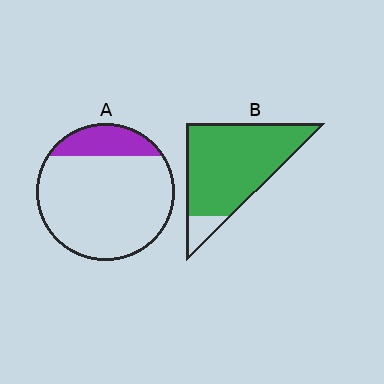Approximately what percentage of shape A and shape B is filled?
A is approximately 20% and B is approximately 90%.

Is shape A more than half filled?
No.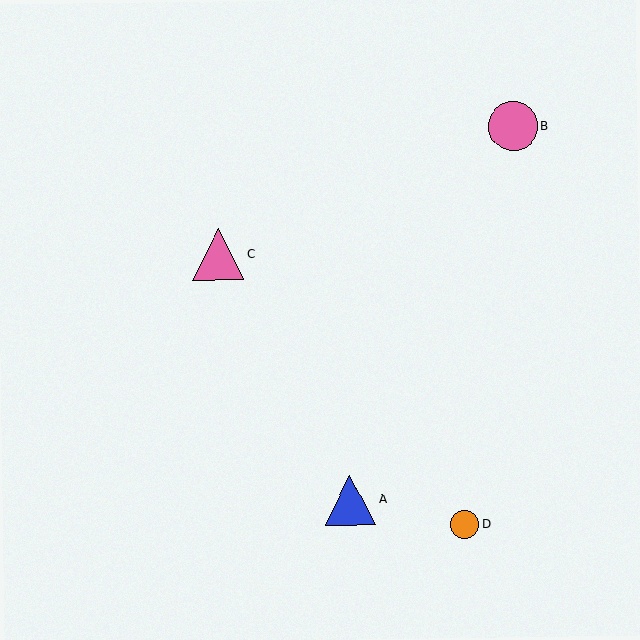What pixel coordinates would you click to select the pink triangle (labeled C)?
Click at (218, 255) to select the pink triangle C.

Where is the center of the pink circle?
The center of the pink circle is at (513, 127).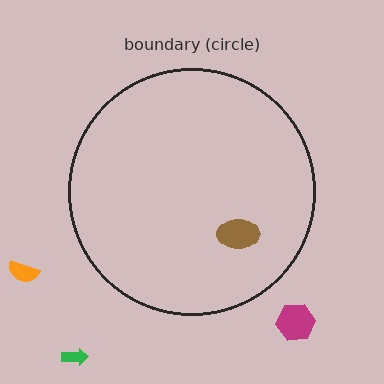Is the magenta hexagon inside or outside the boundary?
Outside.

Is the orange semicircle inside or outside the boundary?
Outside.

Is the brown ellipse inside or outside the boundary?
Inside.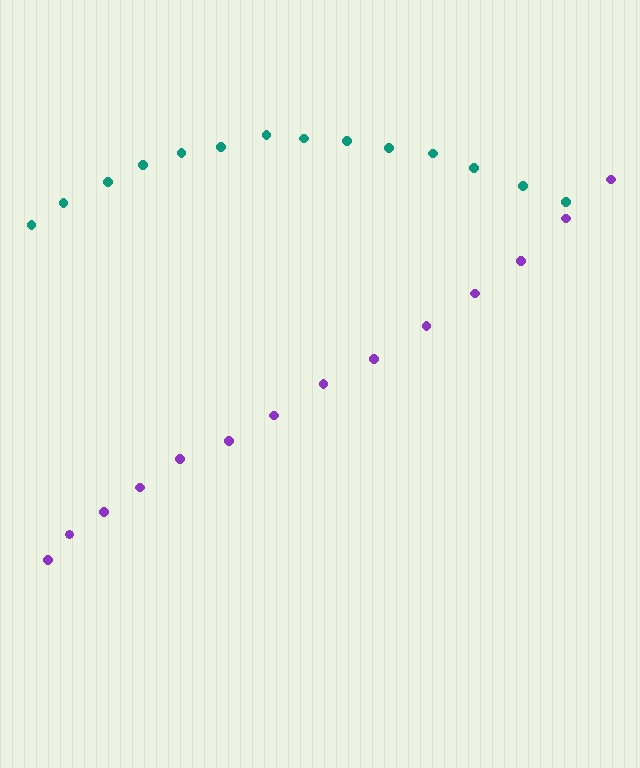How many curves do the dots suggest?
There are 2 distinct paths.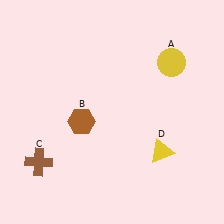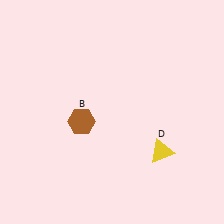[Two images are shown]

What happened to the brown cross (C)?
The brown cross (C) was removed in Image 2. It was in the bottom-left area of Image 1.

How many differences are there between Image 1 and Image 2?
There are 2 differences between the two images.